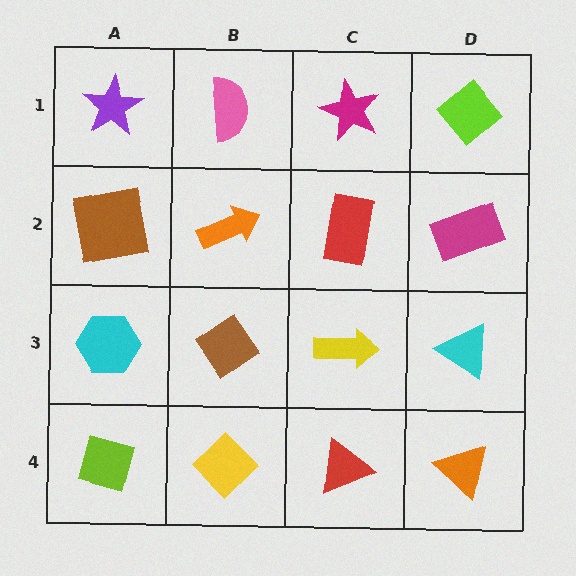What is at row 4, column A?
A lime diamond.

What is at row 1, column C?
A magenta star.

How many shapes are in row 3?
4 shapes.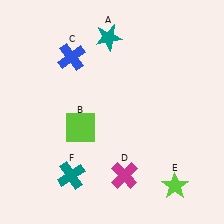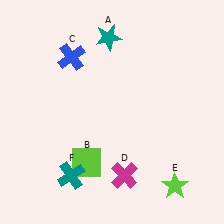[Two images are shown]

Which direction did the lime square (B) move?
The lime square (B) moved down.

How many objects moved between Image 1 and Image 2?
1 object moved between the two images.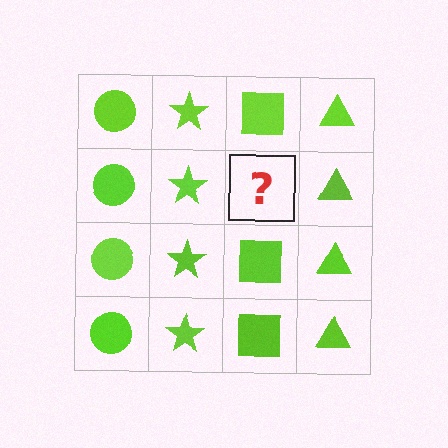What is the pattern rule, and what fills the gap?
The rule is that each column has a consistent shape. The gap should be filled with a lime square.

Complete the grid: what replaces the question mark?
The question mark should be replaced with a lime square.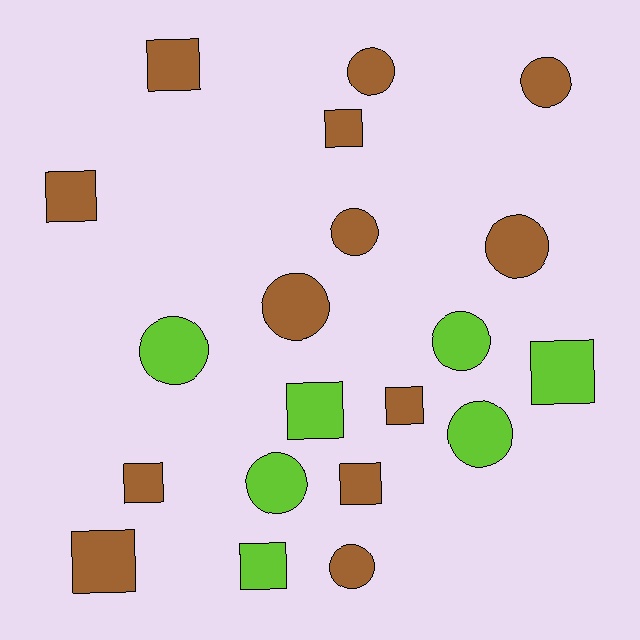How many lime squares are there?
There are 3 lime squares.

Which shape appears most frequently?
Square, with 10 objects.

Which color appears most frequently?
Brown, with 13 objects.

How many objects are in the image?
There are 20 objects.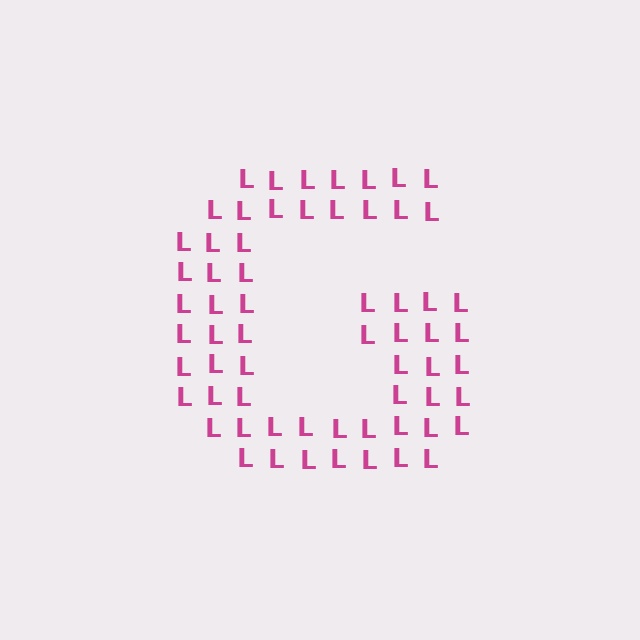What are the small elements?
The small elements are letter L's.